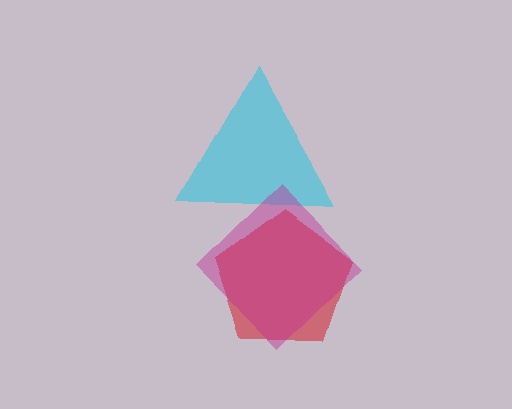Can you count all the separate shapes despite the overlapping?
Yes, there are 3 separate shapes.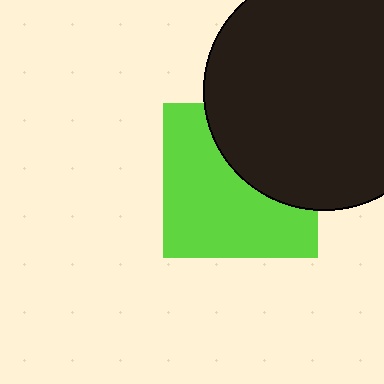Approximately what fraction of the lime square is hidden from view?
Roughly 39% of the lime square is hidden behind the black circle.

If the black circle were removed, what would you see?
You would see the complete lime square.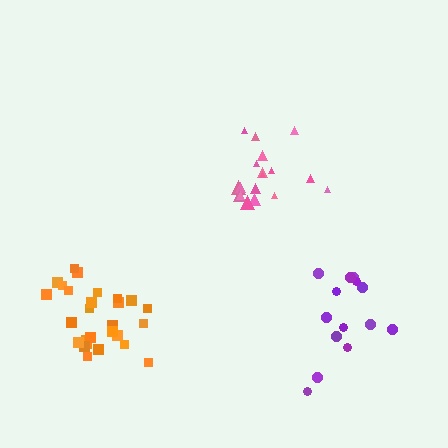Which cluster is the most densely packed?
Orange.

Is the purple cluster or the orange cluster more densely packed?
Orange.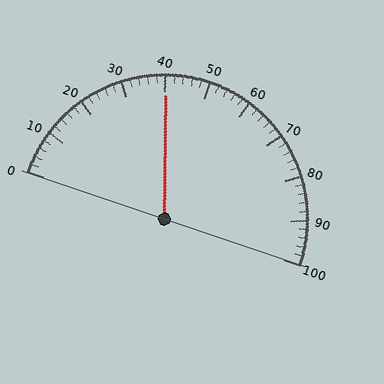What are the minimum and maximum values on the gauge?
The gauge ranges from 0 to 100.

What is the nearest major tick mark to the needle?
The nearest major tick mark is 40.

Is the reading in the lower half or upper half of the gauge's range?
The reading is in the lower half of the range (0 to 100).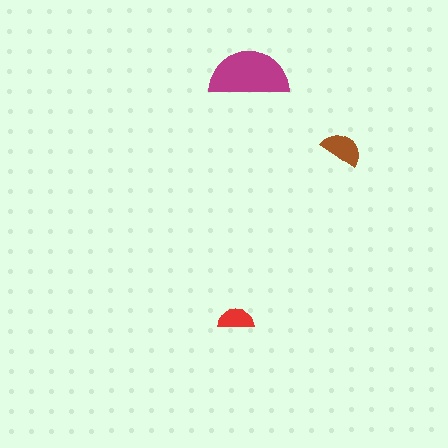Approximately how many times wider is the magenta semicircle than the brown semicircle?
About 2 times wider.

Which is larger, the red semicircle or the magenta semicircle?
The magenta one.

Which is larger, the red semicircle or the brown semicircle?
The brown one.